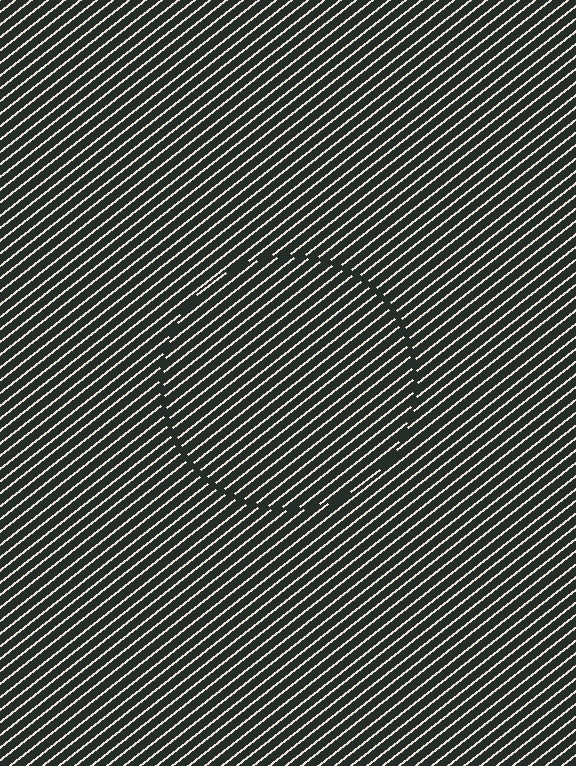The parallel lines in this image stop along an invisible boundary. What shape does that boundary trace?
An illusory circle. The interior of the shape contains the same grating, shifted by half a period — the contour is defined by the phase discontinuity where line-ends from the inner and outer gratings abut.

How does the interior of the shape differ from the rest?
The interior of the shape contains the same grating, shifted by half a period — the contour is defined by the phase discontinuity where line-ends from the inner and outer gratings abut.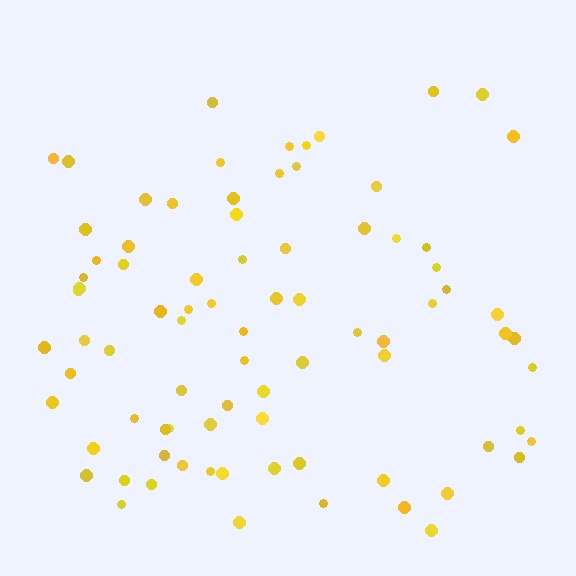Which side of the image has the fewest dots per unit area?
The top.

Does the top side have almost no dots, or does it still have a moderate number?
Still a moderate number, just noticeably fewer than the bottom.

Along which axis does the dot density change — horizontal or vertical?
Vertical.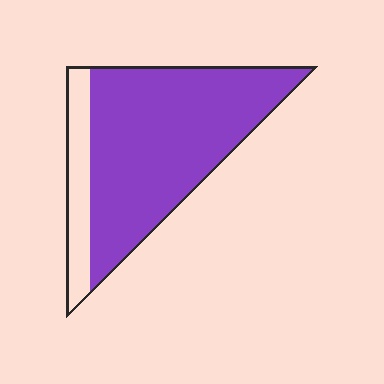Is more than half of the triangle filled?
Yes.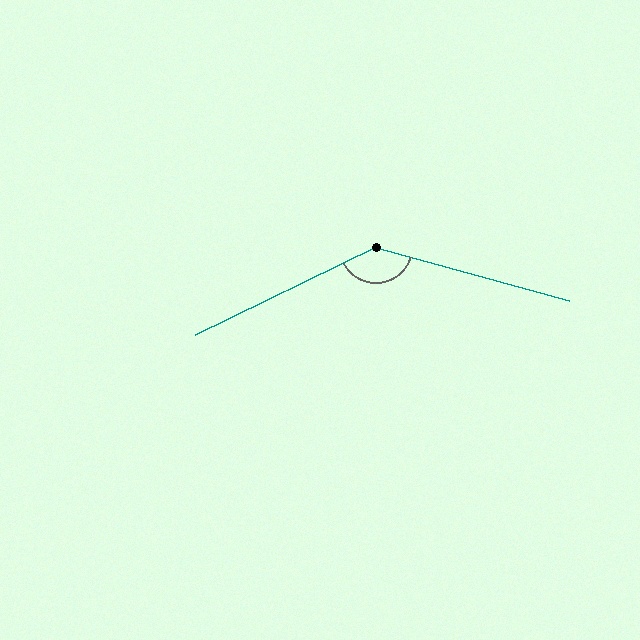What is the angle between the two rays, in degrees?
Approximately 139 degrees.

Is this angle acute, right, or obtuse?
It is obtuse.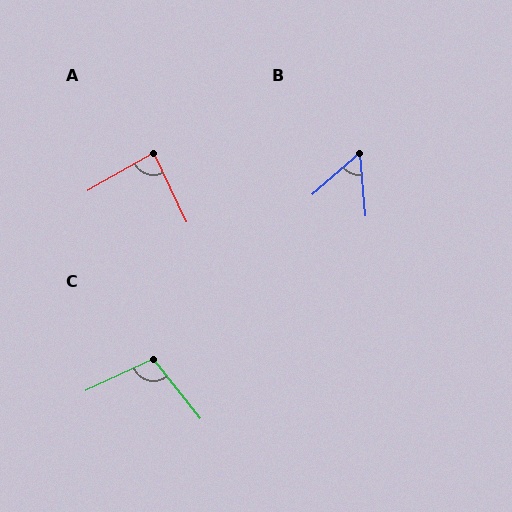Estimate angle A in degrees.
Approximately 86 degrees.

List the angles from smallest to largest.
B (54°), A (86°), C (104°).